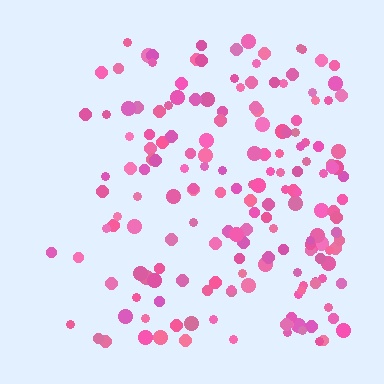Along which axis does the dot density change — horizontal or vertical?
Horizontal.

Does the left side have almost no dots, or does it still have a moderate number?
Still a moderate number, just noticeably fewer than the right.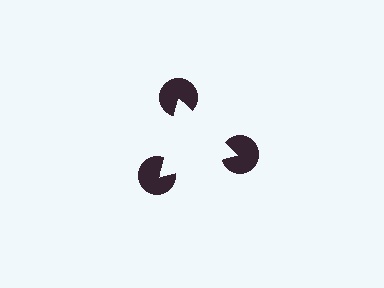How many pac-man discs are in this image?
There are 3 — one at each vertex of the illusory triangle.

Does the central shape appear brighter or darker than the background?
It typically appears slightly brighter than the background, even though no actual brightness change is drawn.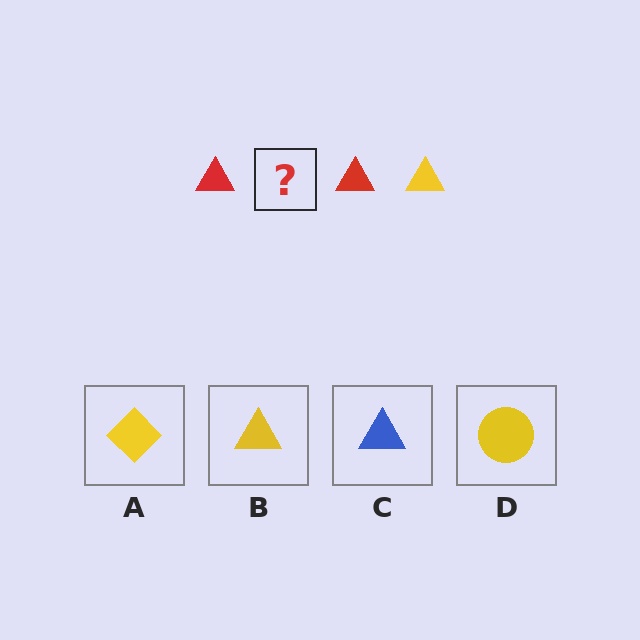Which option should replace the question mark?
Option B.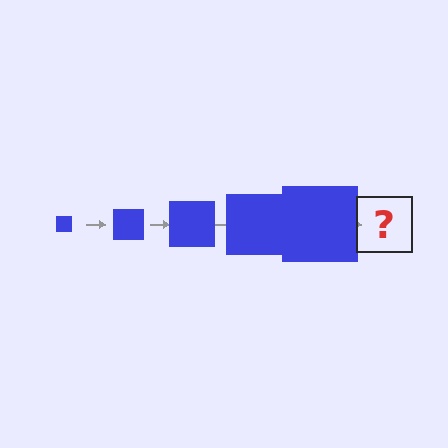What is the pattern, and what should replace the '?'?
The pattern is that the square gets progressively larger each step. The '?' should be a blue square, larger than the previous one.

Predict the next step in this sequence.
The next step is a blue square, larger than the previous one.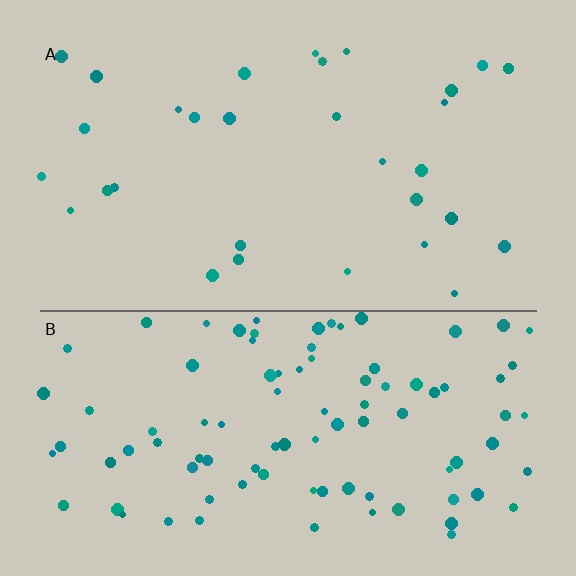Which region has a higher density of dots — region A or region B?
B (the bottom).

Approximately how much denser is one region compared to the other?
Approximately 3.1× — region B over region A.